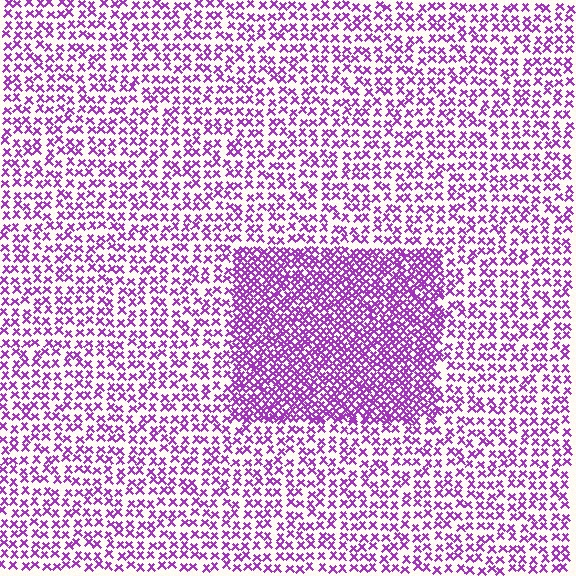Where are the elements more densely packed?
The elements are more densely packed inside the rectangle boundary.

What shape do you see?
I see a rectangle.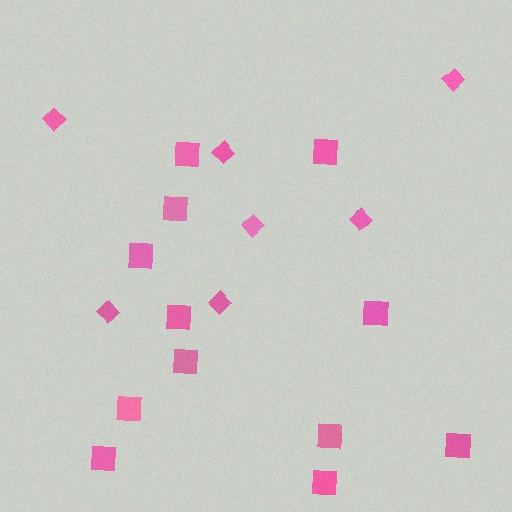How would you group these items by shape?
There are 2 groups: one group of squares (12) and one group of diamonds (7).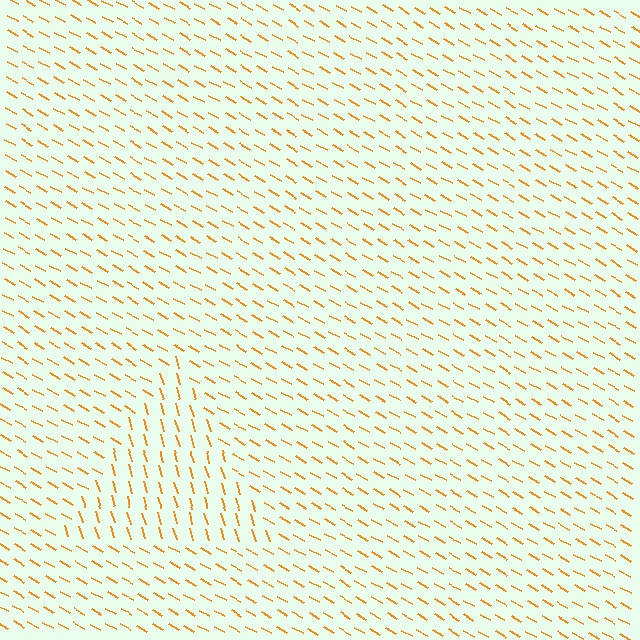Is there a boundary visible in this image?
Yes, there is a texture boundary formed by a change in line orientation.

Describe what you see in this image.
The image is filled with small orange line segments. A triangle region in the image has lines oriented differently from the surrounding lines, creating a visible texture boundary.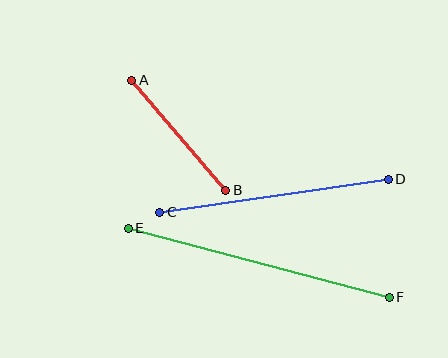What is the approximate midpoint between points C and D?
The midpoint is at approximately (274, 196) pixels.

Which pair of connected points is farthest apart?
Points E and F are farthest apart.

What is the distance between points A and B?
The distance is approximately 145 pixels.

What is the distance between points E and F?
The distance is approximately 270 pixels.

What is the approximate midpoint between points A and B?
The midpoint is at approximately (179, 135) pixels.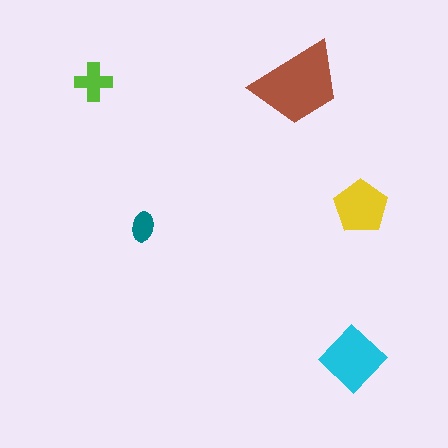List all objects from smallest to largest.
The teal ellipse, the lime cross, the yellow pentagon, the cyan diamond, the brown trapezoid.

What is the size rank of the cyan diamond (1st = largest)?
2nd.